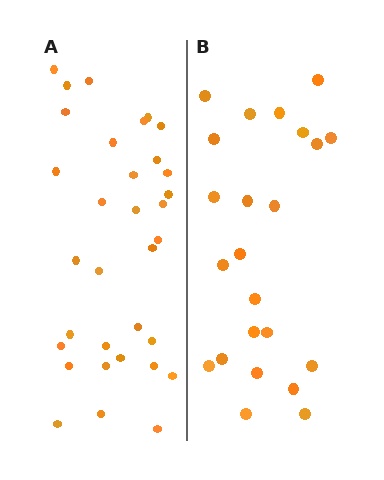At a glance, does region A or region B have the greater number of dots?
Region A (the left region) has more dots.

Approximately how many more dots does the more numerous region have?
Region A has roughly 10 or so more dots than region B.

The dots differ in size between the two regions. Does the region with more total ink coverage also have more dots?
No. Region B has more total ink coverage because its dots are larger, but region A actually contains more individual dots. Total area can be misleading — the number of items is what matters here.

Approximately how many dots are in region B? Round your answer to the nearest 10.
About 20 dots. (The exact count is 23, which rounds to 20.)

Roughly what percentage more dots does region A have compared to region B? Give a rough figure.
About 45% more.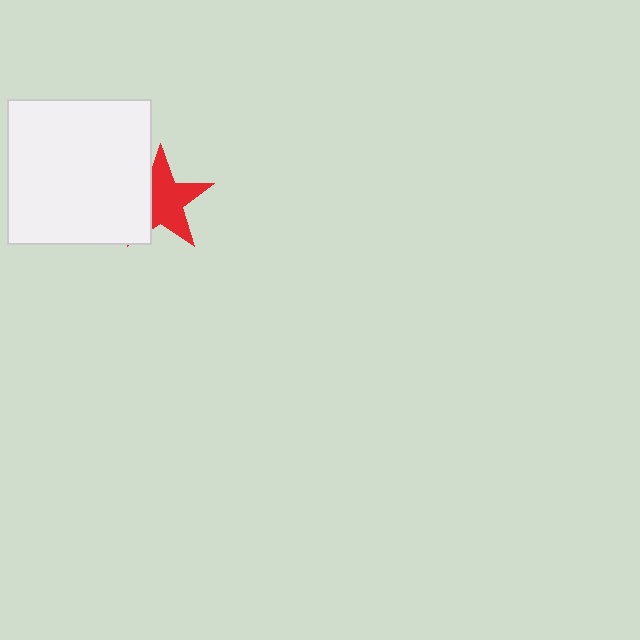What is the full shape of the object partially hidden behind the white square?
The partially hidden object is a red star.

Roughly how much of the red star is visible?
Most of it is visible (roughly 67%).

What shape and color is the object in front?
The object in front is a white square.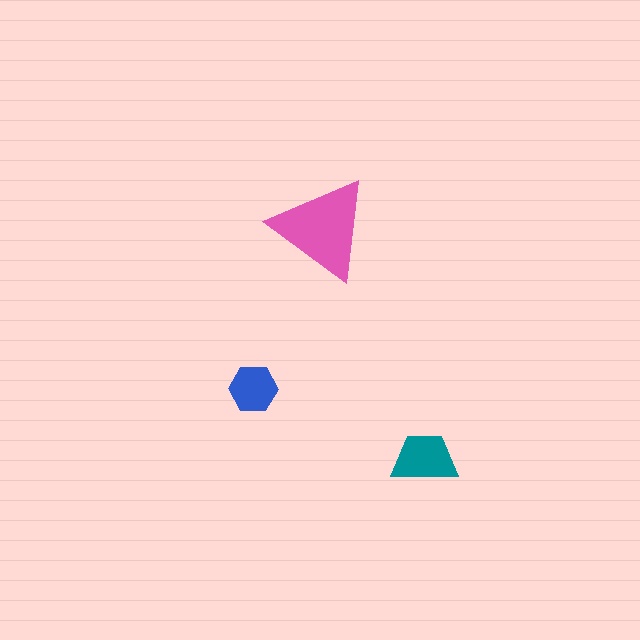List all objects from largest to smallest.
The pink triangle, the teal trapezoid, the blue hexagon.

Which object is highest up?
The pink triangle is topmost.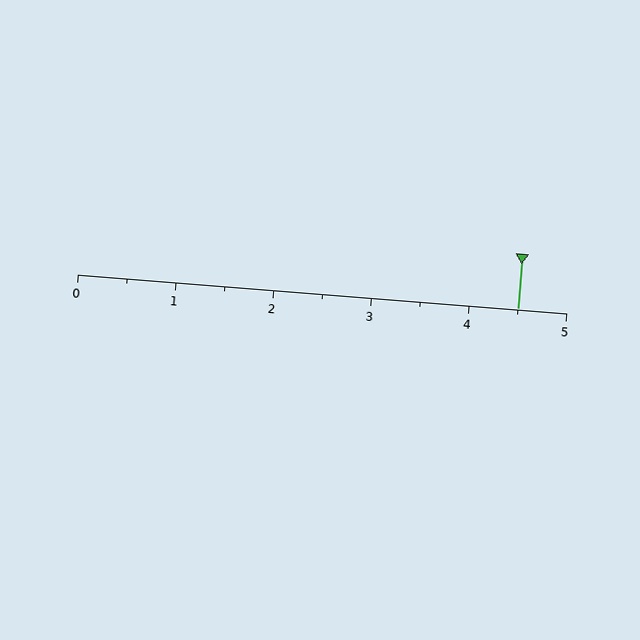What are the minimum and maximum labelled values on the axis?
The axis runs from 0 to 5.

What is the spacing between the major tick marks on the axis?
The major ticks are spaced 1 apart.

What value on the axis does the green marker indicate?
The marker indicates approximately 4.5.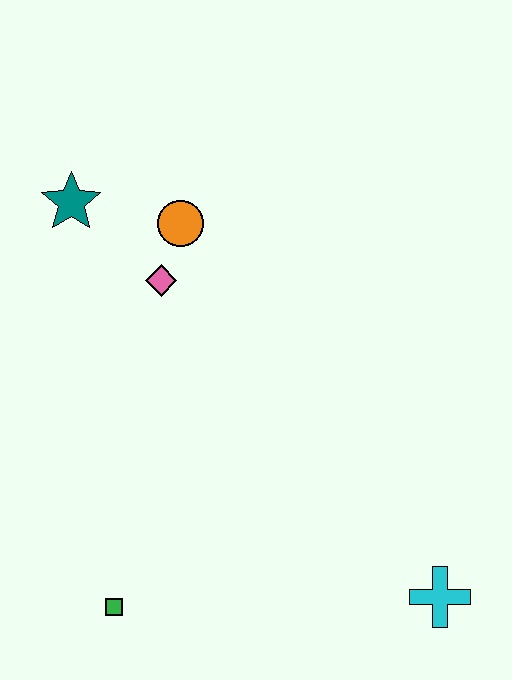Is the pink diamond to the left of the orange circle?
Yes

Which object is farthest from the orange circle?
The cyan cross is farthest from the orange circle.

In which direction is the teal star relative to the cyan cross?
The teal star is above the cyan cross.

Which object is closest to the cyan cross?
The green square is closest to the cyan cross.